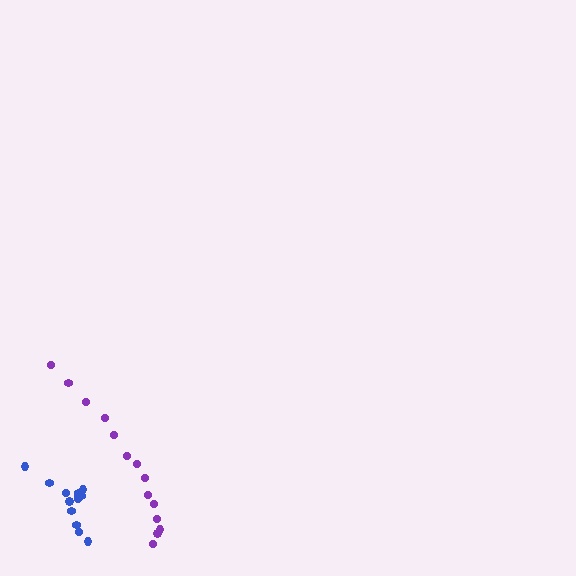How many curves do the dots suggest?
There are 2 distinct paths.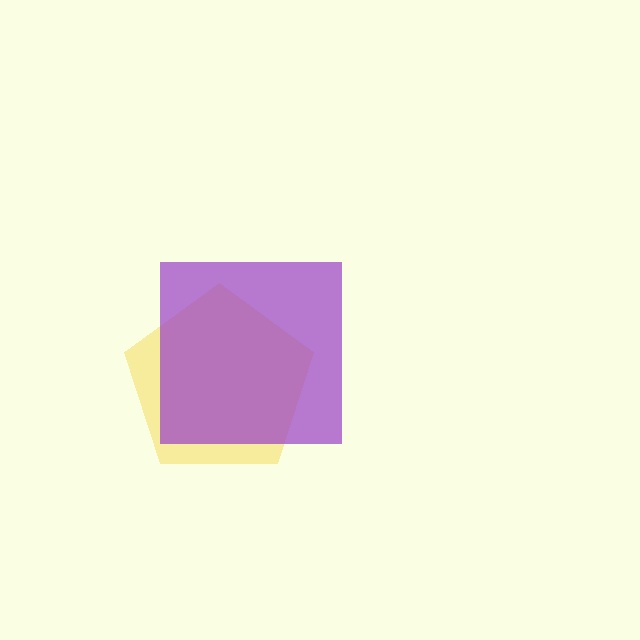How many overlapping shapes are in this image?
There are 2 overlapping shapes in the image.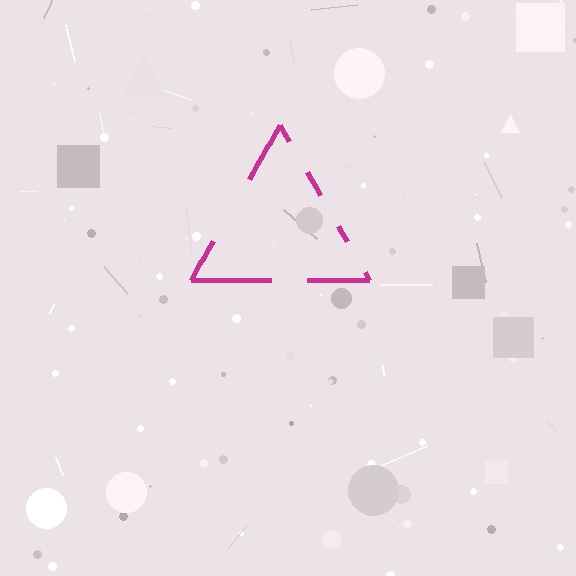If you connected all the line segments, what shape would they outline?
They would outline a triangle.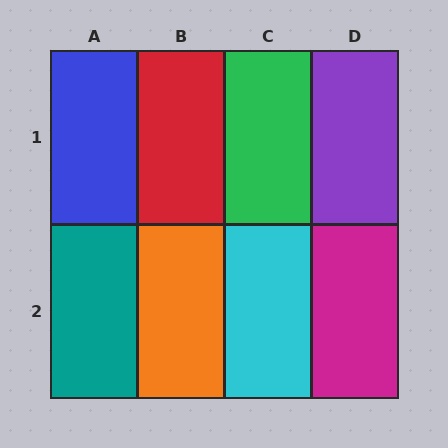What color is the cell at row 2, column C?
Cyan.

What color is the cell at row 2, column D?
Magenta.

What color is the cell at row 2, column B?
Orange.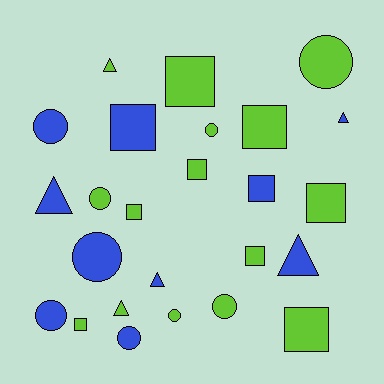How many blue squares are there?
There are 2 blue squares.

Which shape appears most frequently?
Square, with 10 objects.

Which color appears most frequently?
Lime, with 15 objects.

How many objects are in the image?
There are 25 objects.